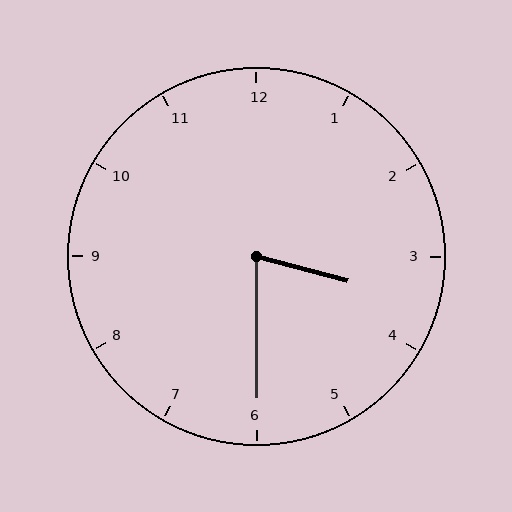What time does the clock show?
3:30.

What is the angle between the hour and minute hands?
Approximately 75 degrees.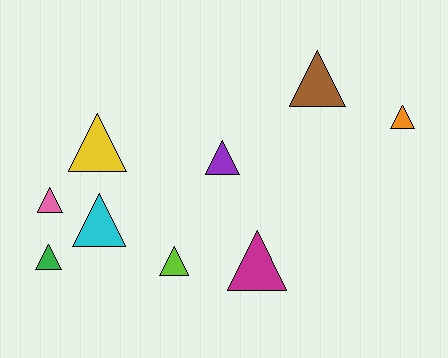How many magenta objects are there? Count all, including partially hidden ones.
There is 1 magenta object.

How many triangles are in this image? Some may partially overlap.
There are 9 triangles.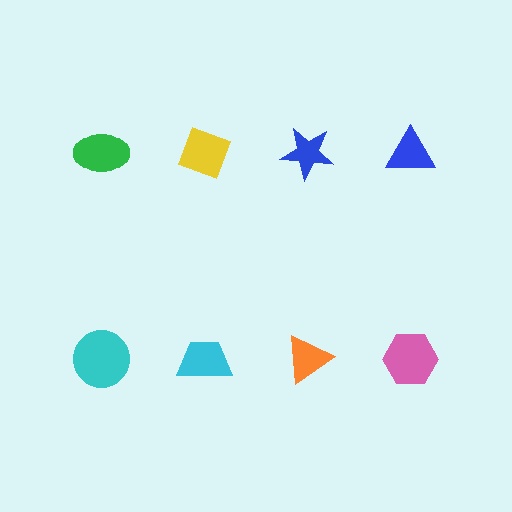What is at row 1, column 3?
A blue star.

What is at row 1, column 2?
A yellow diamond.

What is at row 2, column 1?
A cyan circle.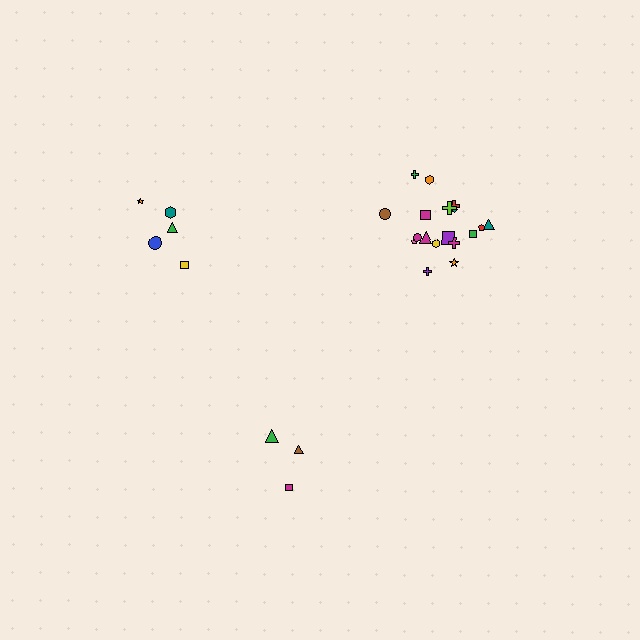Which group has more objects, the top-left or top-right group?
The top-right group.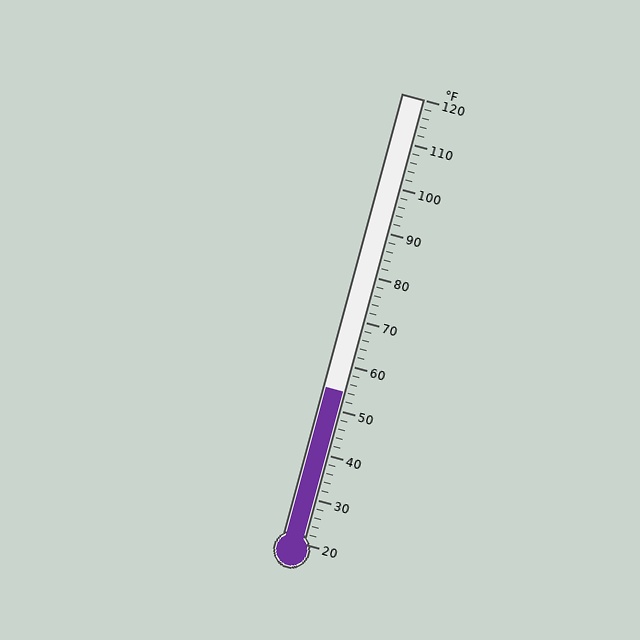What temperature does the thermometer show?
The thermometer shows approximately 54°F.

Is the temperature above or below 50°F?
The temperature is above 50°F.